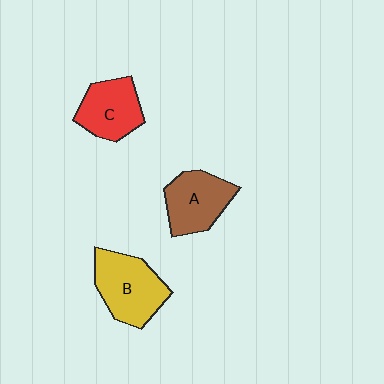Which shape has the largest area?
Shape B (yellow).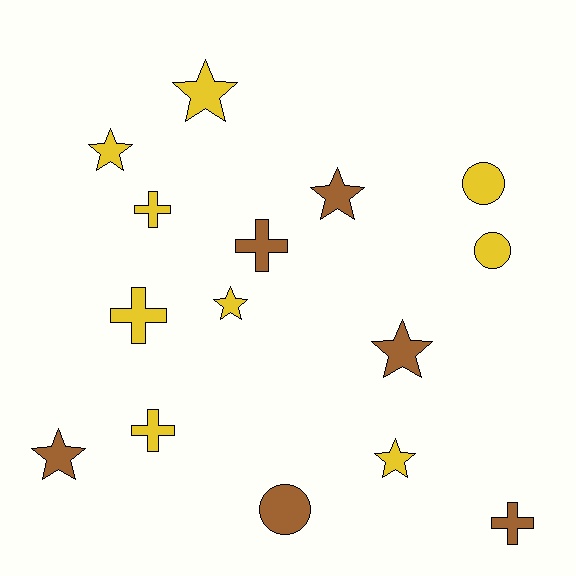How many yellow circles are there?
There are 2 yellow circles.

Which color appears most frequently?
Yellow, with 9 objects.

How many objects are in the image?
There are 15 objects.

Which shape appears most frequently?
Star, with 7 objects.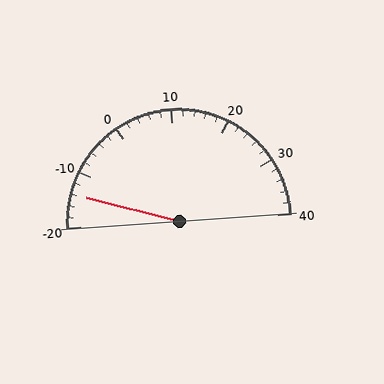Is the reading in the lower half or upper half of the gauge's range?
The reading is in the lower half of the range (-20 to 40).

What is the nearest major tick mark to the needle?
The nearest major tick mark is -10.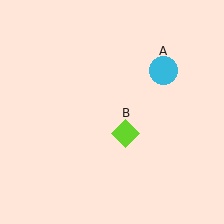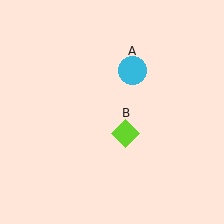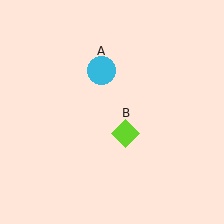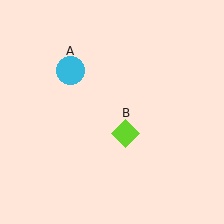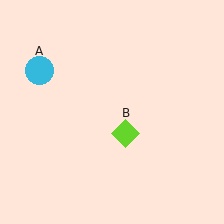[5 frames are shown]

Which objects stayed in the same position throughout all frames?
Lime diamond (object B) remained stationary.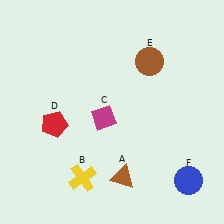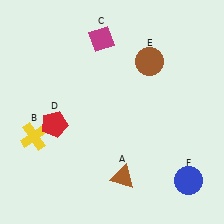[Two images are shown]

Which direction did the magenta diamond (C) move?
The magenta diamond (C) moved up.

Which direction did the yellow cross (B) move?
The yellow cross (B) moved left.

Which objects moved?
The objects that moved are: the yellow cross (B), the magenta diamond (C).